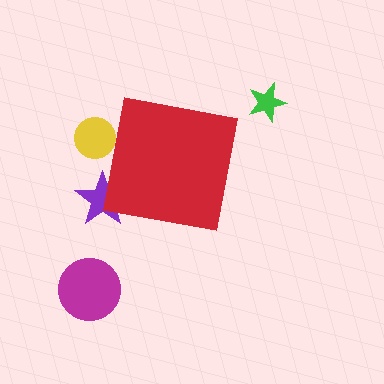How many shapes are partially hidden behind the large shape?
2 shapes are partially hidden.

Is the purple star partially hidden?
Yes, the purple star is partially hidden behind the red square.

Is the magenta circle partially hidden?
No, the magenta circle is fully visible.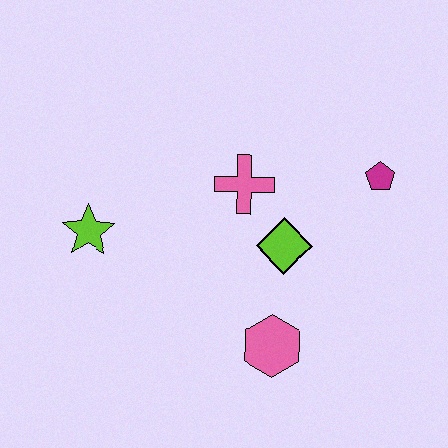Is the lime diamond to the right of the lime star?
Yes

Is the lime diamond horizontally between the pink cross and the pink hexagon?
No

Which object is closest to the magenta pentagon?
The lime diamond is closest to the magenta pentagon.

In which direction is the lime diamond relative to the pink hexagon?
The lime diamond is above the pink hexagon.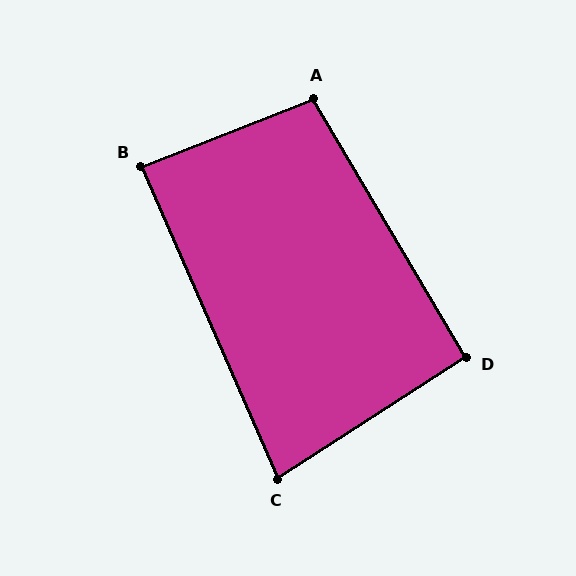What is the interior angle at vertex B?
Approximately 88 degrees (approximately right).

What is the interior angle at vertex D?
Approximately 92 degrees (approximately right).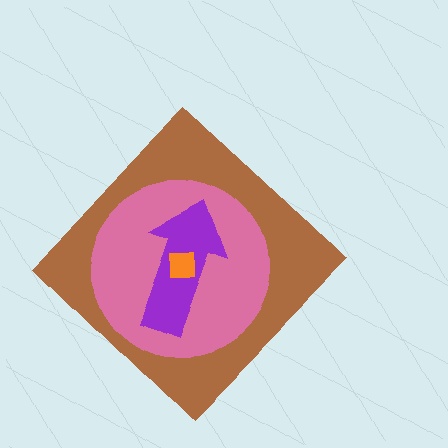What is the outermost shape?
The brown diamond.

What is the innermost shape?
The orange square.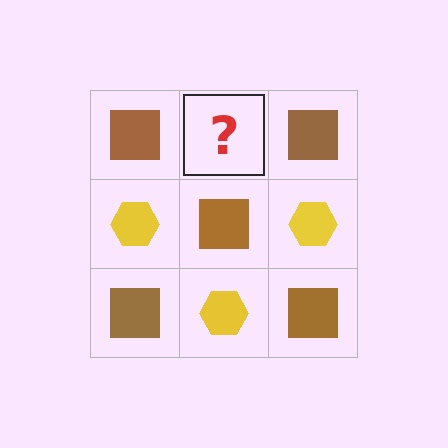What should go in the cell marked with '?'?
The missing cell should contain a yellow hexagon.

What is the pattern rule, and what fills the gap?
The rule is that it alternates brown square and yellow hexagon in a checkerboard pattern. The gap should be filled with a yellow hexagon.